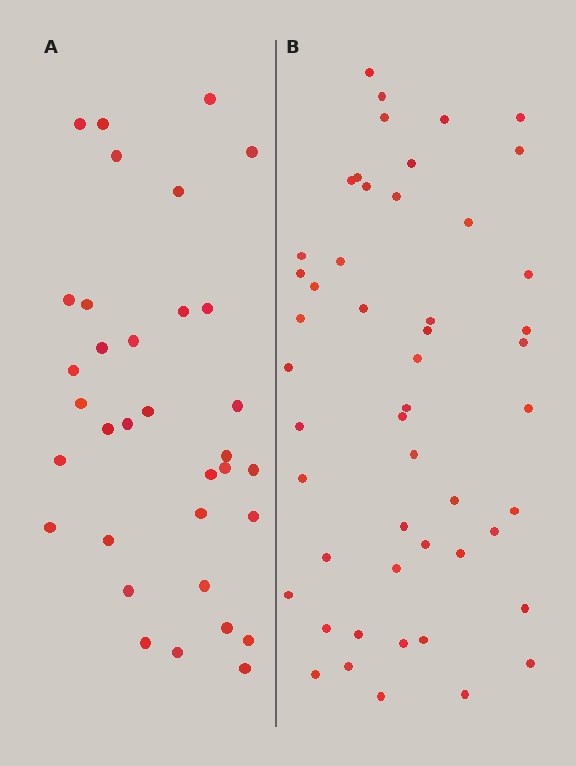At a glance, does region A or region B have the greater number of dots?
Region B (the right region) has more dots.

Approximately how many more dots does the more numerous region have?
Region B has approximately 15 more dots than region A.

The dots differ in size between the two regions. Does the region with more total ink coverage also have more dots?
No. Region A has more total ink coverage because its dots are larger, but region B actually contains more individual dots. Total area can be misleading — the number of items is what matters here.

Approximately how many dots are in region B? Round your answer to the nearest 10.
About 50 dots.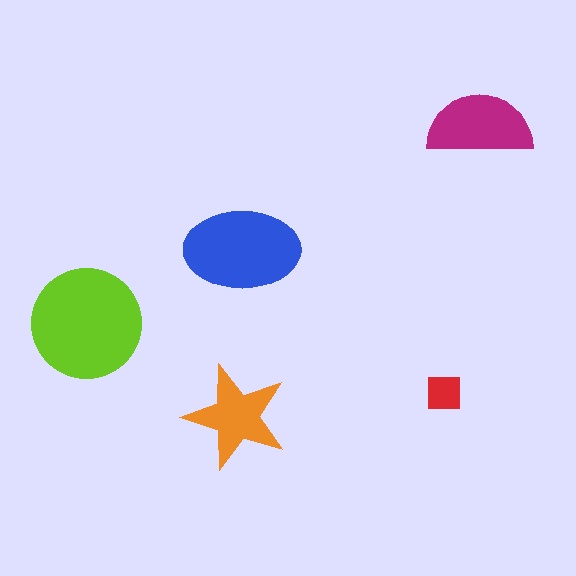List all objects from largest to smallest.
The lime circle, the blue ellipse, the magenta semicircle, the orange star, the red square.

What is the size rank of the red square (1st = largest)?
5th.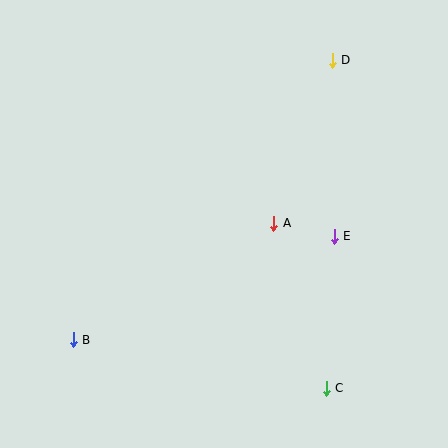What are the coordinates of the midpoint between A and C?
The midpoint between A and C is at (300, 306).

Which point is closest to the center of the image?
Point A at (274, 223) is closest to the center.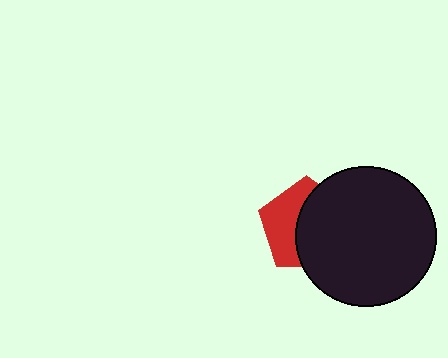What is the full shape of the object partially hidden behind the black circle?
The partially hidden object is a red pentagon.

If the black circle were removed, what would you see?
You would see the complete red pentagon.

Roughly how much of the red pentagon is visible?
A small part of it is visible (roughly 43%).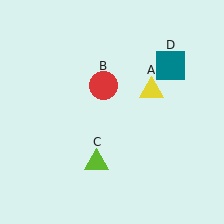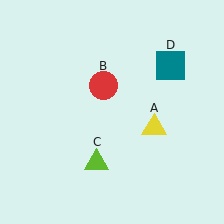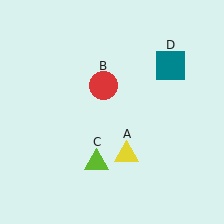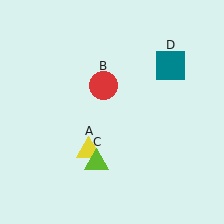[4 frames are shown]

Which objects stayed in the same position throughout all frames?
Red circle (object B) and lime triangle (object C) and teal square (object D) remained stationary.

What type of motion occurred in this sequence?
The yellow triangle (object A) rotated clockwise around the center of the scene.